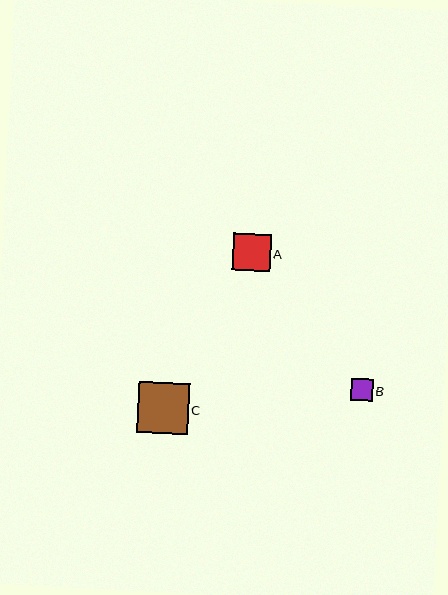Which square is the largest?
Square C is the largest with a size of approximately 51 pixels.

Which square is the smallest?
Square B is the smallest with a size of approximately 22 pixels.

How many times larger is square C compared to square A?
Square C is approximately 1.4 times the size of square A.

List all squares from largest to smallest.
From largest to smallest: C, A, B.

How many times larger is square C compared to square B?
Square C is approximately 2.3 times the size of square B.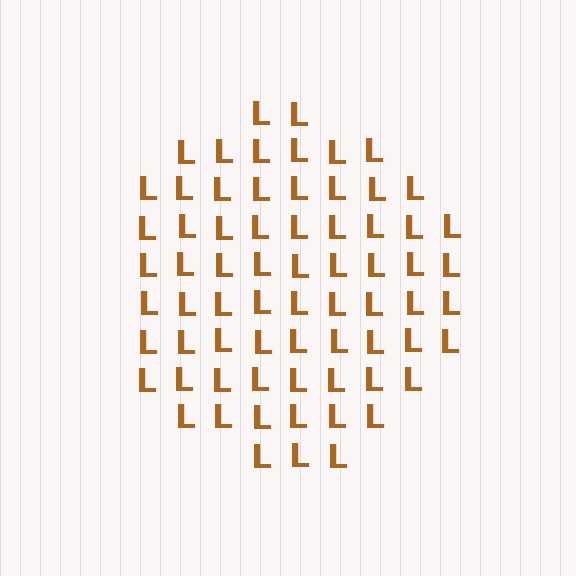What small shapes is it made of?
It is made of small letter L's.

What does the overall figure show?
The overall figure shows a circle.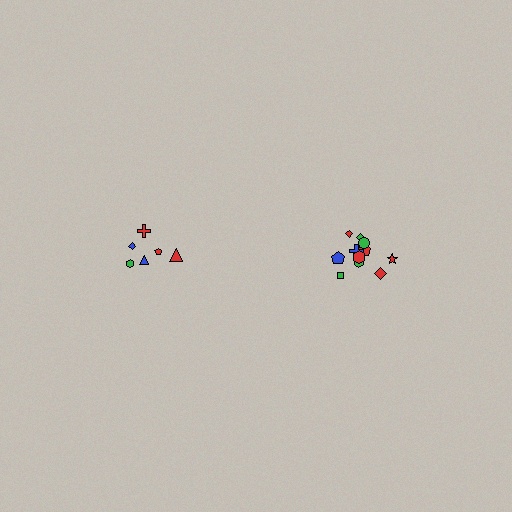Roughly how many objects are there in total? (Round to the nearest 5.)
Roughly 20 objects in total.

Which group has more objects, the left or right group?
The right group.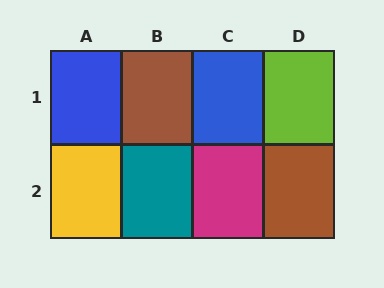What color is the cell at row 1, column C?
Blue.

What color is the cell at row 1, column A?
Blue.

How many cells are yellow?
1 cell is yellow.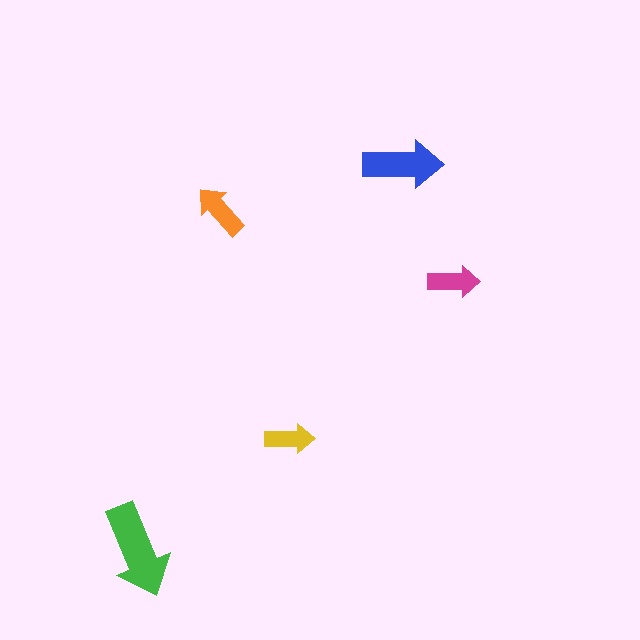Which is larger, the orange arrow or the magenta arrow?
The orange one.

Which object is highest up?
The blue arrow is topmost.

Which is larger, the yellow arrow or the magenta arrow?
The magenta one.